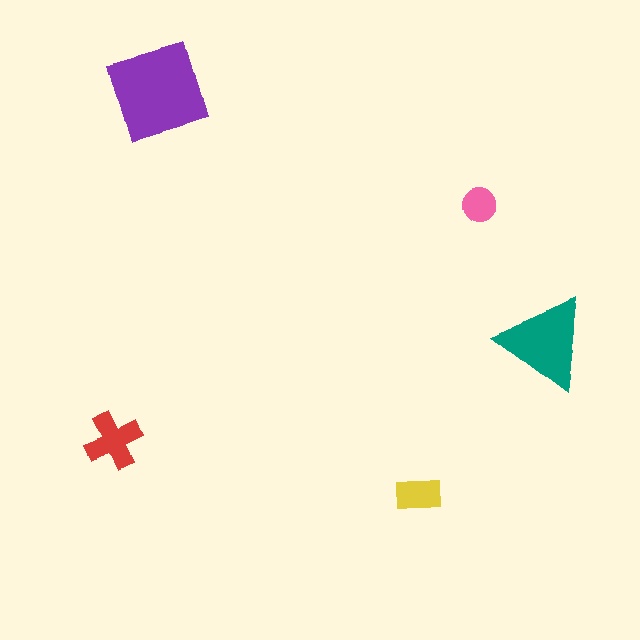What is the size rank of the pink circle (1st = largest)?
5th.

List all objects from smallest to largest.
The pink circle, the yellow rectangle, the red cross, the teal triangle, the purple diamond.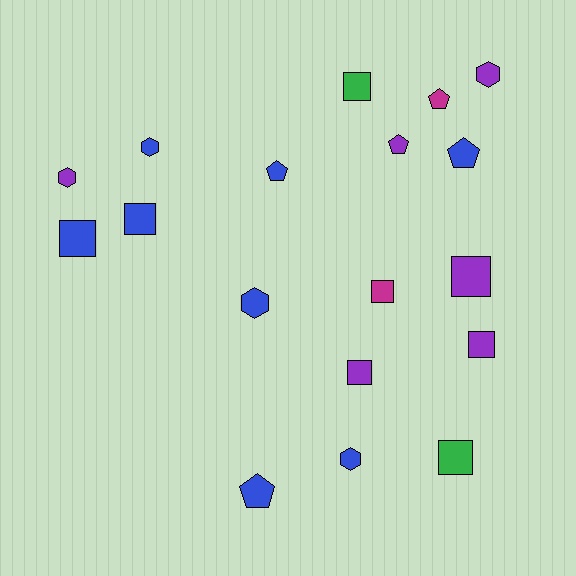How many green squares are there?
There are 2 green squares.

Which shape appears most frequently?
Square, with 8 objects.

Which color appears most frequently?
Blue, with 8 objects.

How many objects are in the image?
There are 18 objects.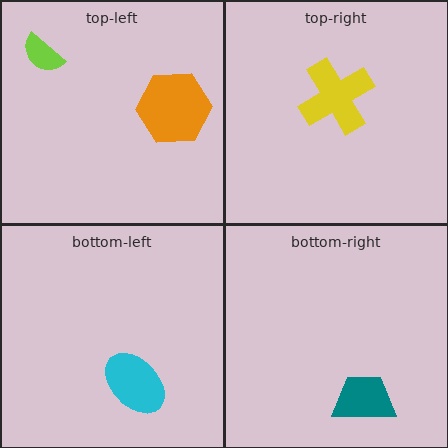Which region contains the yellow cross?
The top-right region.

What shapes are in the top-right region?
The yellow cross.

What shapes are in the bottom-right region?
The teal trapezoid.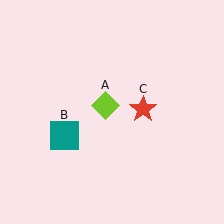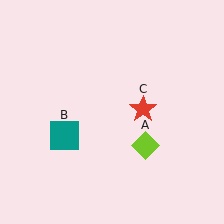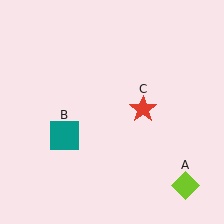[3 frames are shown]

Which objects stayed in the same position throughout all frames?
Teal square (object B) and red star (object C) remained stationary.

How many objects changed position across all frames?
1 object changed position: lime diamond (object A).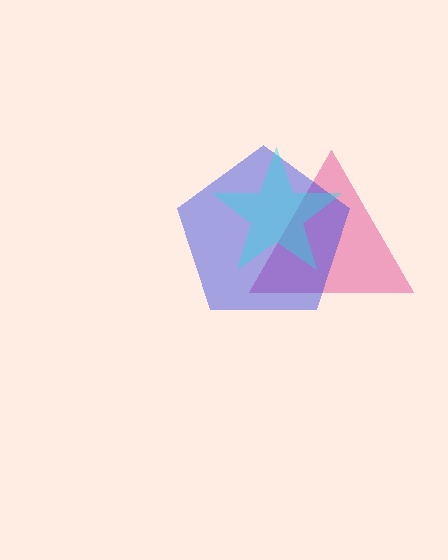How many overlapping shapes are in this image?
There are 3 overlapping shapes in the image.